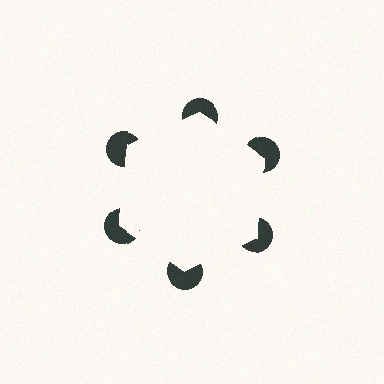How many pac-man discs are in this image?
There are 6 — one at each vertex of the illusory hexagon.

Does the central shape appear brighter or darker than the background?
It typically appears slightly brighter than the background, even though no actual brightness change is drawn.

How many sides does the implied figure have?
6 sides.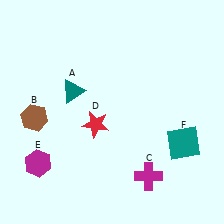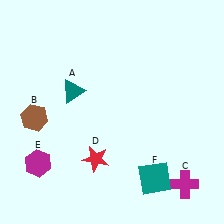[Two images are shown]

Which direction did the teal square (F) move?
The teal square (F) moved down.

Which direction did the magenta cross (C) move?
The magenta cross (C) moved right.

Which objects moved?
The objects that moved are: the magenta cross (C), the red star (D), the teal square (F).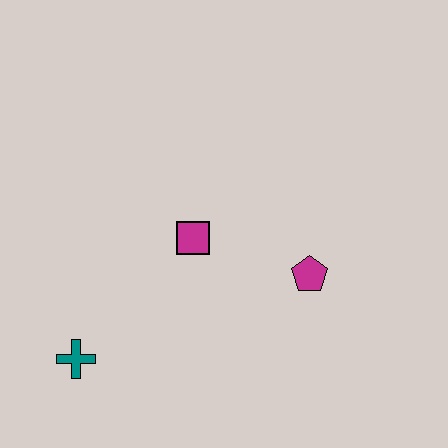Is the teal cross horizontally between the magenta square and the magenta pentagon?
No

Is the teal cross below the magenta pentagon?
Yes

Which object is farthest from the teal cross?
The magenta pentagon is farthest from the teal cross.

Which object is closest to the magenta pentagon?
The magenta square is closest to the magenta pentagon.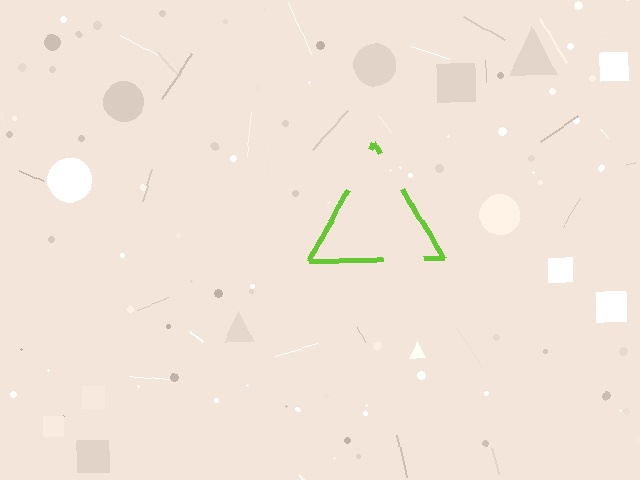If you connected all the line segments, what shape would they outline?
They would outline a triangle.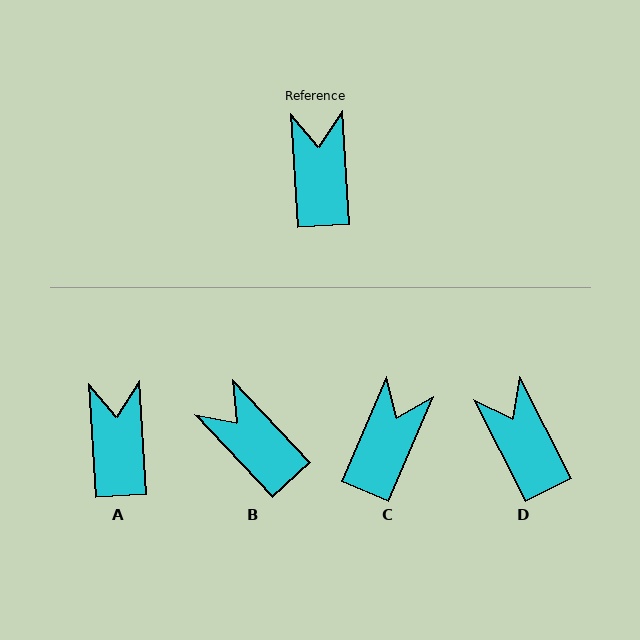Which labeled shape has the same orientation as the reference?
A.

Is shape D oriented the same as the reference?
No, it is off by about 23 degrees.